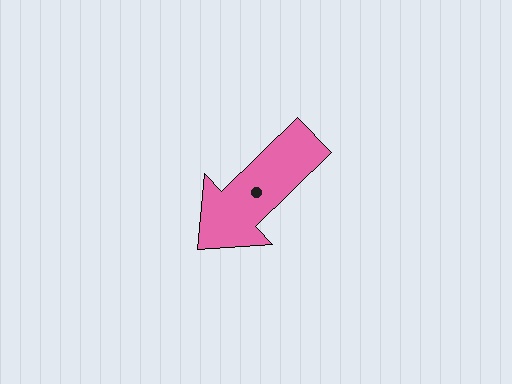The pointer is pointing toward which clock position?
Roughly 8 o'clock.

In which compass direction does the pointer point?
Southwest.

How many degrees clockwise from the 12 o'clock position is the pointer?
Approximately 226 degrees.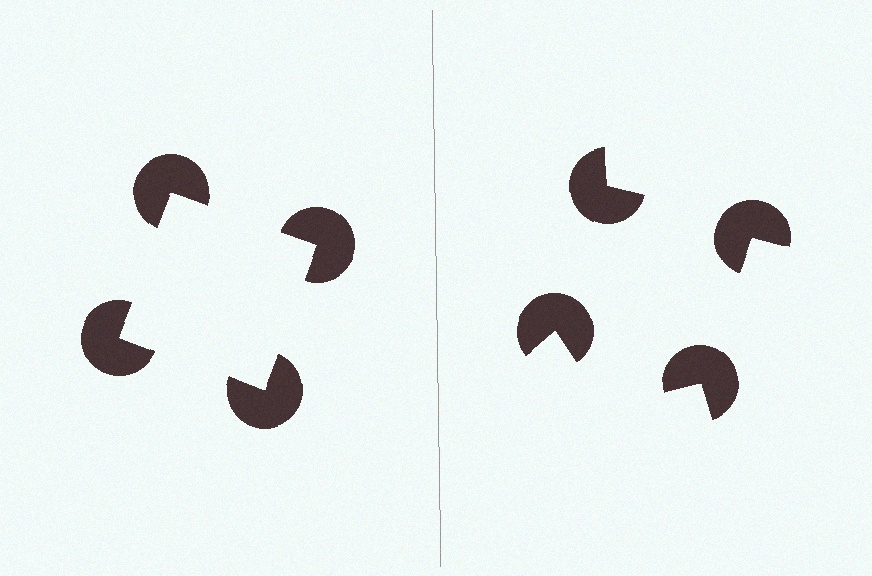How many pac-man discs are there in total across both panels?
8 — 4 on each side.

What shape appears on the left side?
An illusory square.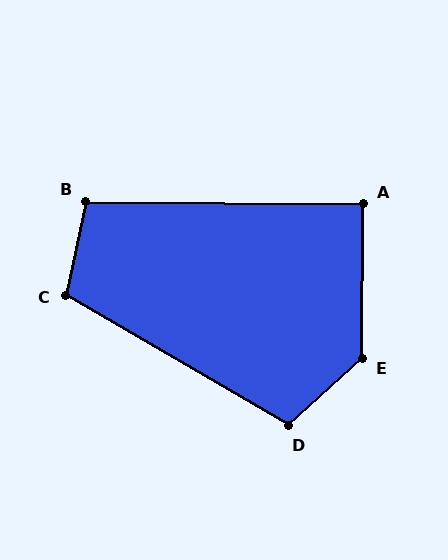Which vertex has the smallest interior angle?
A, at approximately 90 degrees.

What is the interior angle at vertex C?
Approximately 108 degrees (obtuse).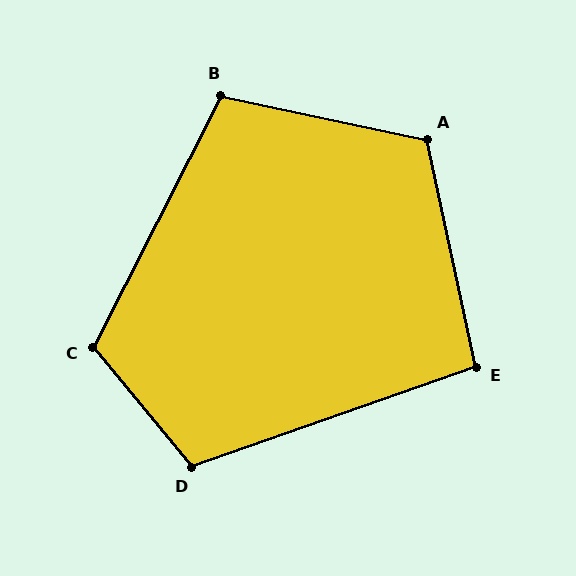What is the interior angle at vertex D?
Approximately 110 degrees (obtuse).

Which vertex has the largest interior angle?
A, at approximately 114 degrees.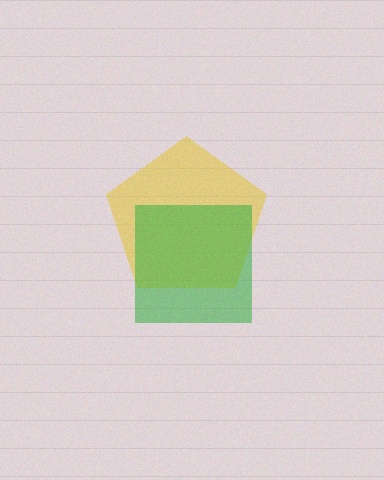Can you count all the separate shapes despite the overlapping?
Yes, there are 2 separate shapes.